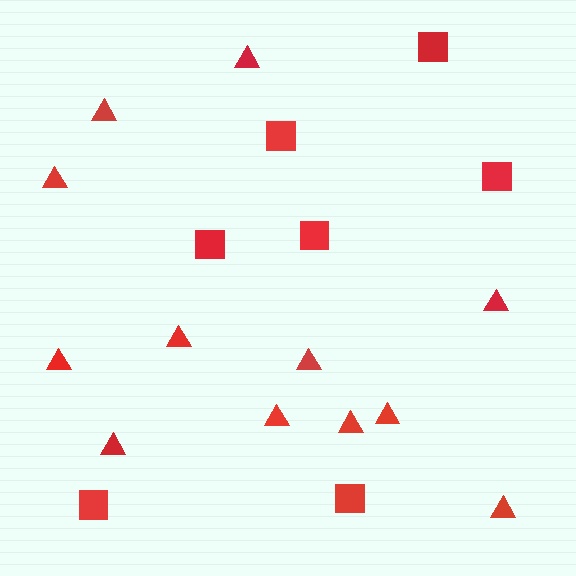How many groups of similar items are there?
There are 2 groups: one group of squares (7) and one group of triangles (12).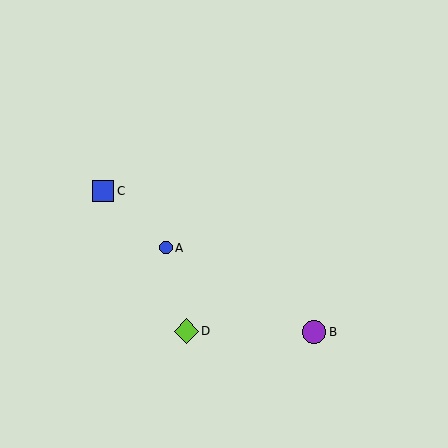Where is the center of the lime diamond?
The center of the lime diamond is at (186, 331).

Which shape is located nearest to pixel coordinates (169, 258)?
The blue circle (labeled A) at (166, 248) is nearest to that location.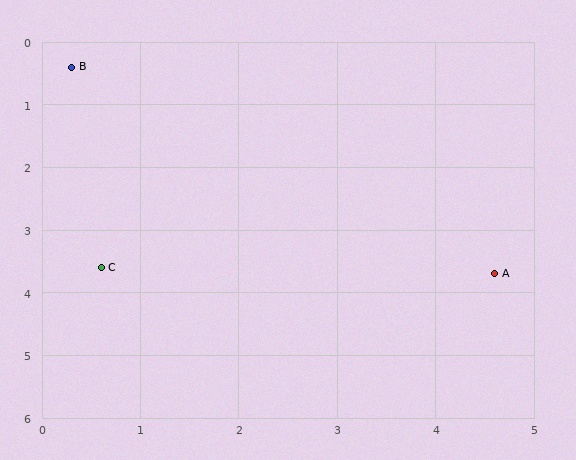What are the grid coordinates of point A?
Point A is at approximately (4.6, 3.7).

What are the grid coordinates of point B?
Point B is at approximately (0.3, 0.4).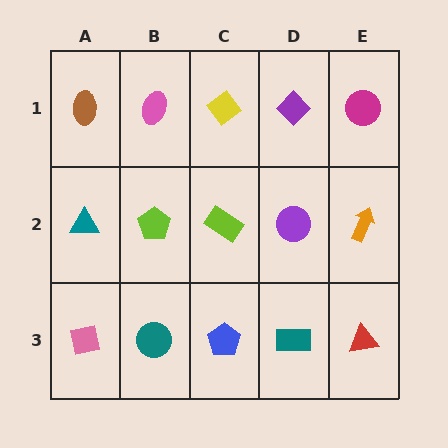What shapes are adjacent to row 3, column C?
A lime rectangle (row 2, column C), a teal circle (row 3, column B), a teal rectangle (row 3, column D).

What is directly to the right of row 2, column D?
An orange arrow.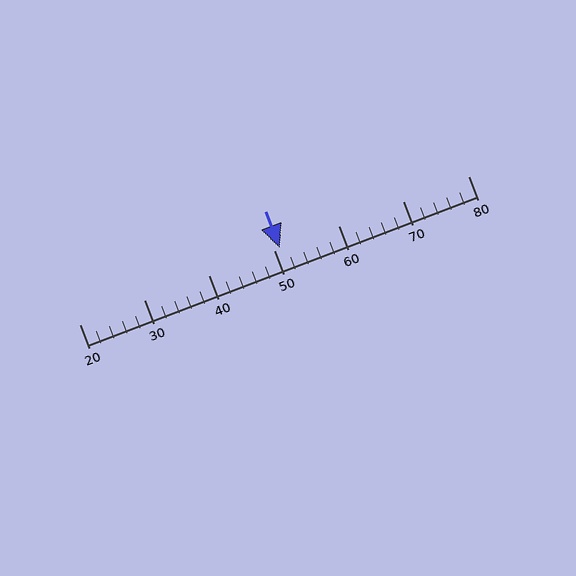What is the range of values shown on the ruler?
The ruler shows values from 20 to 80.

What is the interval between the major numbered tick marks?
The major tick marks are spaced 10 units apart.